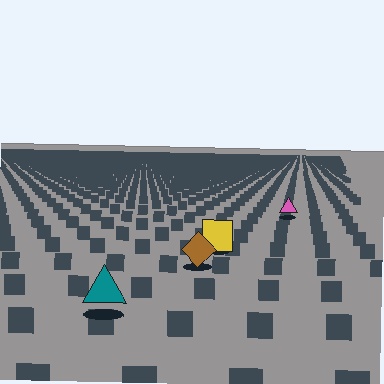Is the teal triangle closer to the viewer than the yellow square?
Yes. The teal triangle is closer — you can tell from the texture gradient: the ground texture is coarser near it.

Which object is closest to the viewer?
The teal triangle is closest. The texture marks near it are larger and more spread out.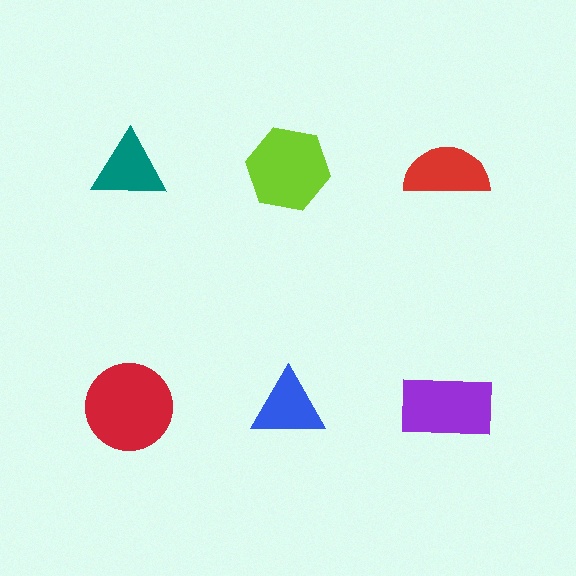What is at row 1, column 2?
A lime hexagon.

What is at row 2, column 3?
A purple rectangle.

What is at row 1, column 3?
A red semicircle.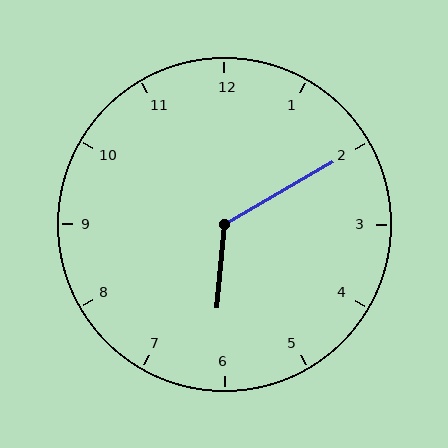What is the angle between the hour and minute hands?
Approximately 125 degrees.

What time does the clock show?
6:10.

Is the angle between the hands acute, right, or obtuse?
It is obtuse.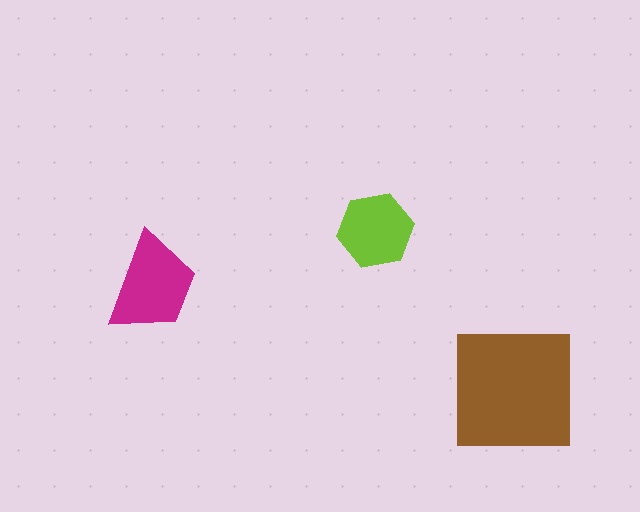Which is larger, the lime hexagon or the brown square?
The brown square.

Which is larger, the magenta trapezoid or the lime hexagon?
The magenta trapezoid.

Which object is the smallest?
The lime hexagon.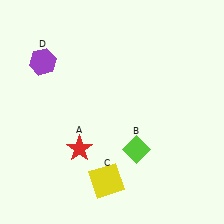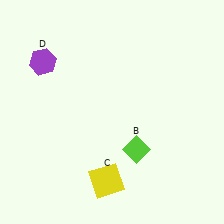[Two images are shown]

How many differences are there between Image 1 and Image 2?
There is 1 difference between the two images.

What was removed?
The red star (A) was removed in Image 2.